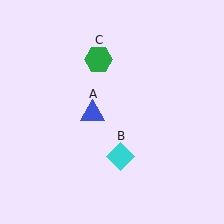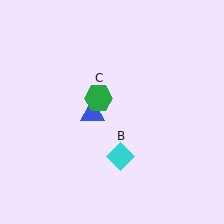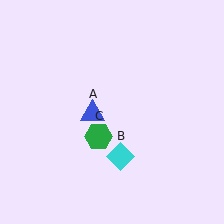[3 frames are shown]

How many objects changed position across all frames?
1 object changed position: green hexagon (object C).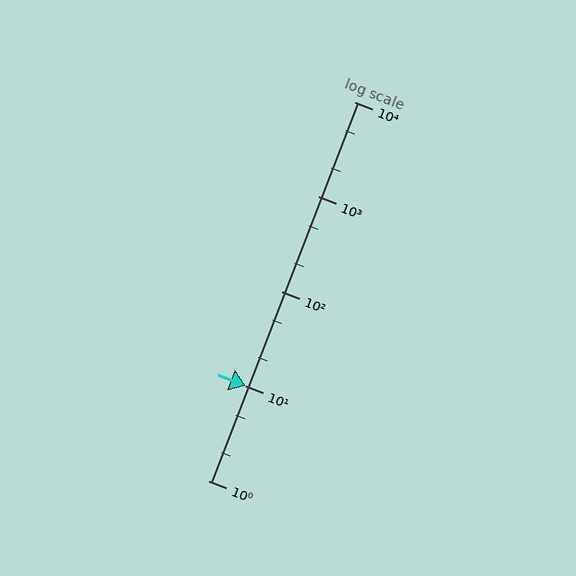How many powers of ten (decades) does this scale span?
The scale spans 4 decades, from 1 to 10000.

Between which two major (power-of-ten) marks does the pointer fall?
The pointer is between 10 and 100.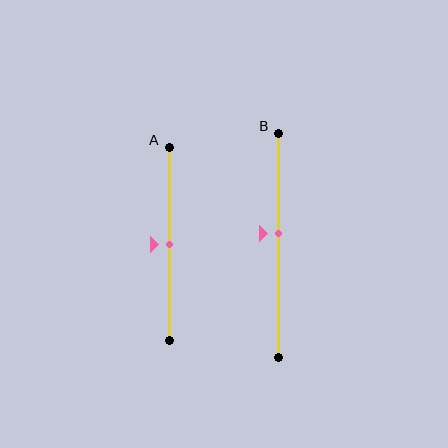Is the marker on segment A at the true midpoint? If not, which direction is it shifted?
Yes, the marker on segment A is at the true midpoint.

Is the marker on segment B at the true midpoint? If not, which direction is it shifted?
No, the marker on segment B is shifted upward by about 5% of the segment length.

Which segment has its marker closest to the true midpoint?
Segment A has its marker closest to the true midpoint.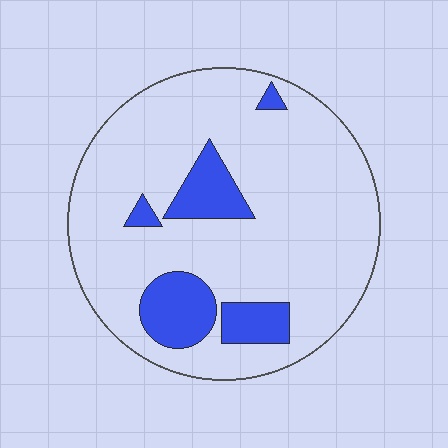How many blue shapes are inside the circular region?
5.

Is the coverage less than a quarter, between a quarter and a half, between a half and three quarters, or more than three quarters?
Less than a quarter.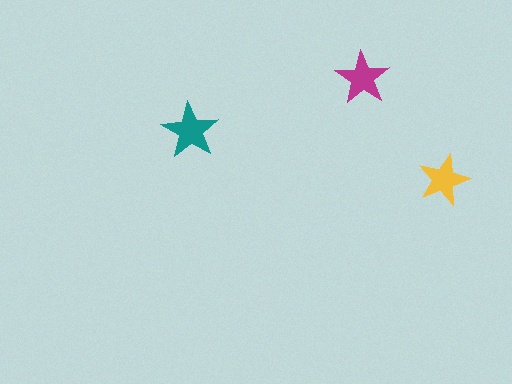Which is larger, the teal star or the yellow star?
The teal one.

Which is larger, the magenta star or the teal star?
The teal one.